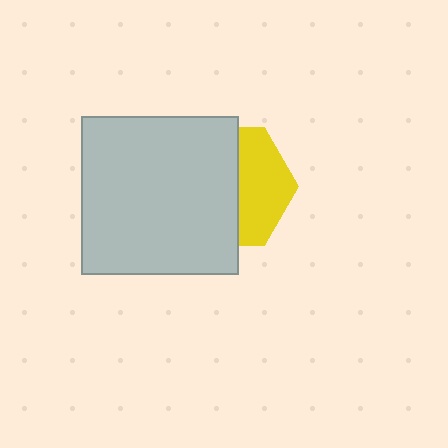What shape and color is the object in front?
The object in front is a light gray square.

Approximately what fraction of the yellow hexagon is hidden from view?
Roughly 59% of the yellow hexagon is hidden behind the light gray square.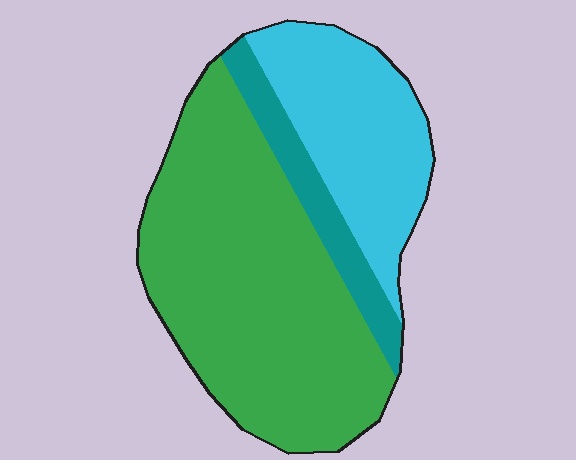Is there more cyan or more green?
Green.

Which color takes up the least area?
Teal, at roughly 10%.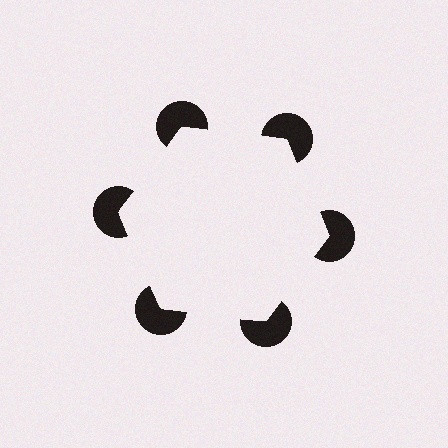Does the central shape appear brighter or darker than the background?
It typically appears slightly brighter than the background, even though no actual brightness change is drawn.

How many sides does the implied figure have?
6 sides.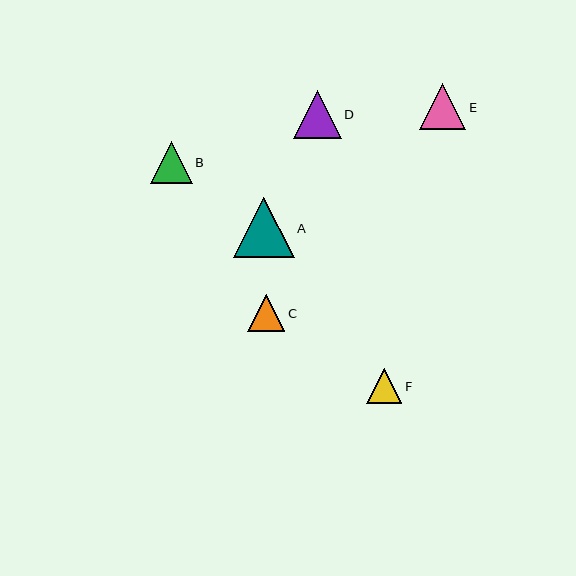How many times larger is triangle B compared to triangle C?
Triangle B is approximately 1.1 times the size of triangle C.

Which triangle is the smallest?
Triangle F is the smallest with a size of approximately 35 pixels.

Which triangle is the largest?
Triangle A is the largest with a size of approximately 60 pixels.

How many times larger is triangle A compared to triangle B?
Triangle A is approximately 1.5 times the size of triangle B.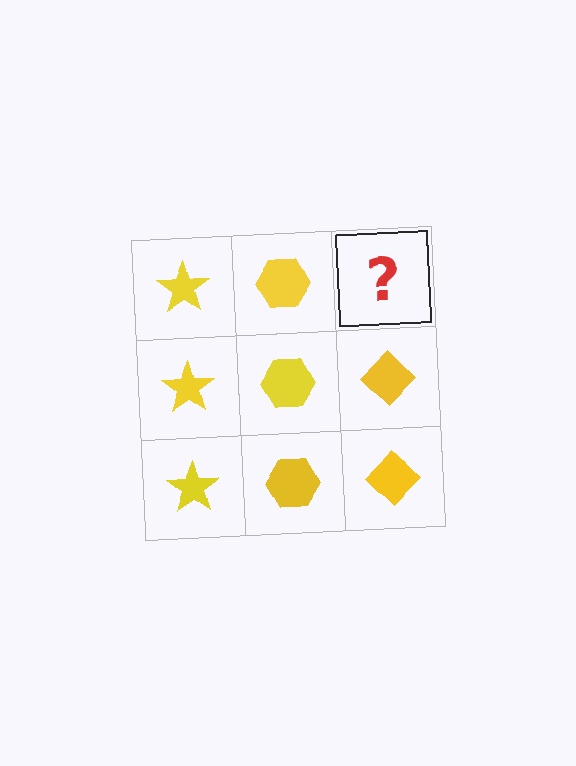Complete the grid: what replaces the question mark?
The question mark should be replaced with a yellow diamond.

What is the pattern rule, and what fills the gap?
The rule is that each column has a consistent shape. The gap should be filled with a yellow diamond.